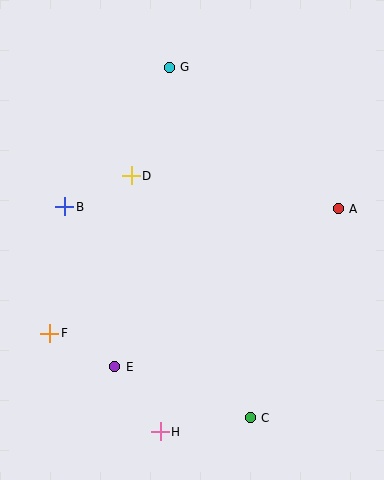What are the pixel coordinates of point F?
Point F is at (50, 333).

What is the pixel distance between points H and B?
The distance between H and B is 244 pixels.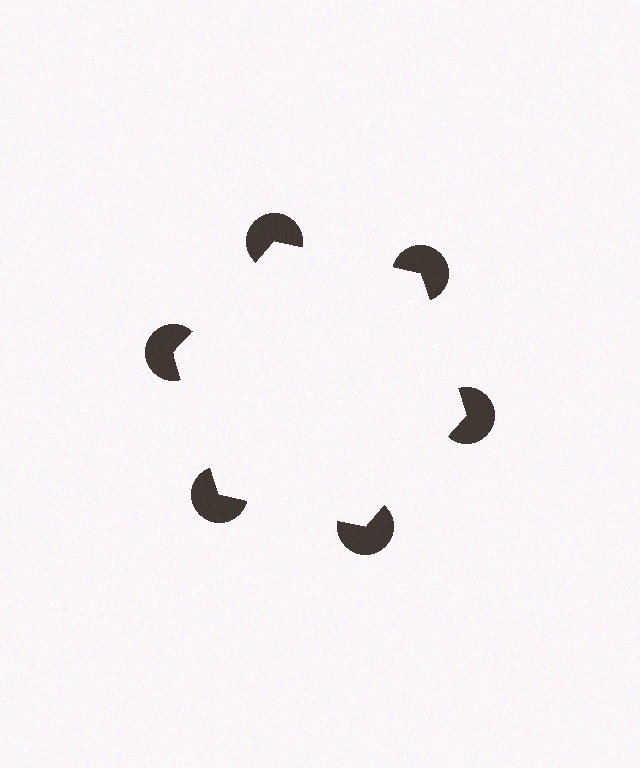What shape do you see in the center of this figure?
An illusory hexagon — its edges are inferred from the aligned wedge cuts in the pac-man discs, not physically drawn.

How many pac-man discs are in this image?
There are 6 — one at each vertex of the illusory hexagon.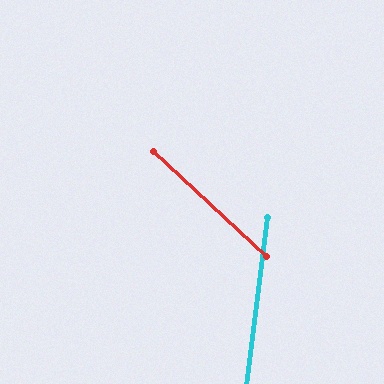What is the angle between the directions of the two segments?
Approximately 54 degrees.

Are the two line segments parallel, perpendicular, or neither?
Neither parallel nor perpendicular — they differ by about 54°.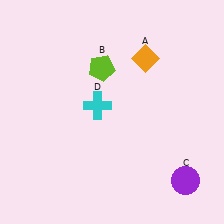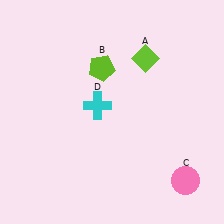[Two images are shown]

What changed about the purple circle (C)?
In Image 1, C is purple. In Image 2, it changed to pink.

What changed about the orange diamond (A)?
In Image 1, A is orange. In Image 2, it changed to lime.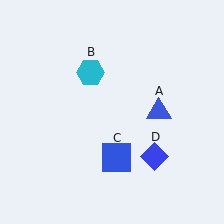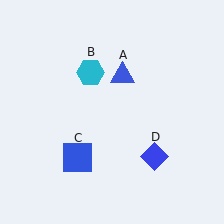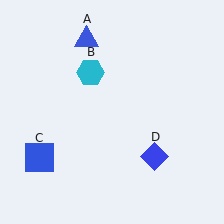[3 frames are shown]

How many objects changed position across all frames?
2 objects changed position: blue triangle (object A), blue square (object C).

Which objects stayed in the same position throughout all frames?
Cyan hexagon (object B) and blue diamond (object D) remained stationary.